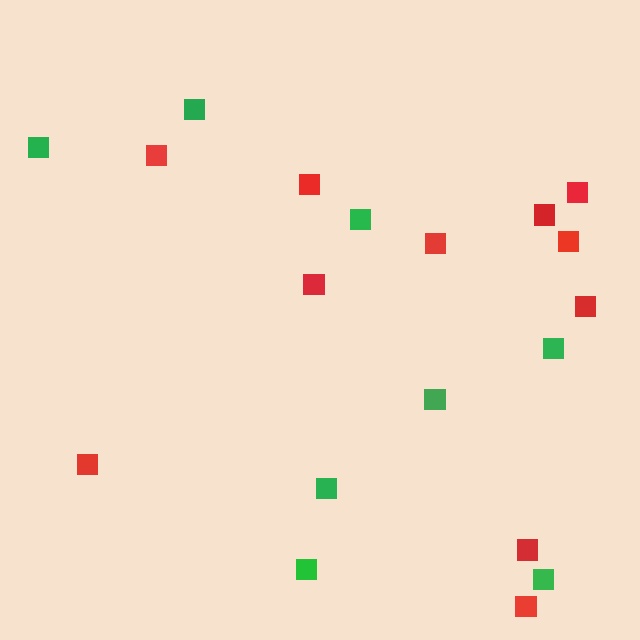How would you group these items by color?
There are 2 groups: one group of green squares (8) and one group of red squares (11).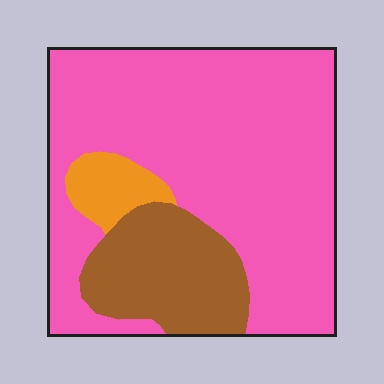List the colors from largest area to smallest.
From largest to smallest: pink, brown, orange.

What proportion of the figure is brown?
Brown takes up about one fifth (1/5) of the figure.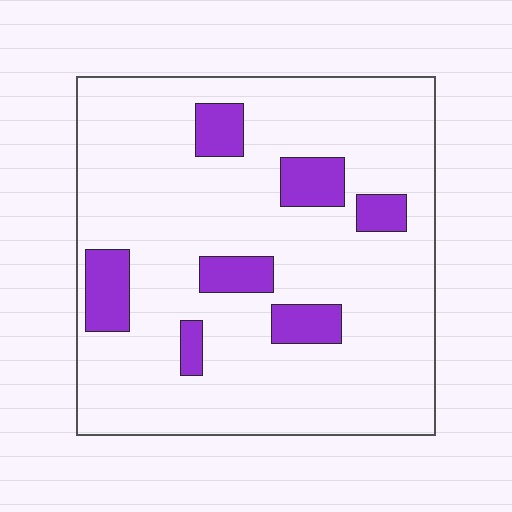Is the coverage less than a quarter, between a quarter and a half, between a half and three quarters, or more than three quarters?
Less than a quarter.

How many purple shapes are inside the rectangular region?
7.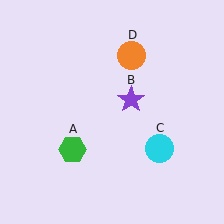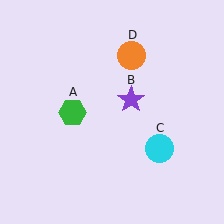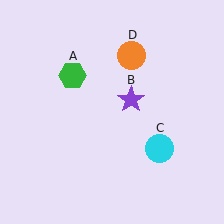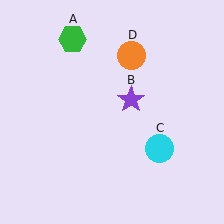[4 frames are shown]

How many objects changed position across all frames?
1 object changed position: green hexagon (object A).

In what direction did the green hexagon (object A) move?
The green hexagon (object A) moved up.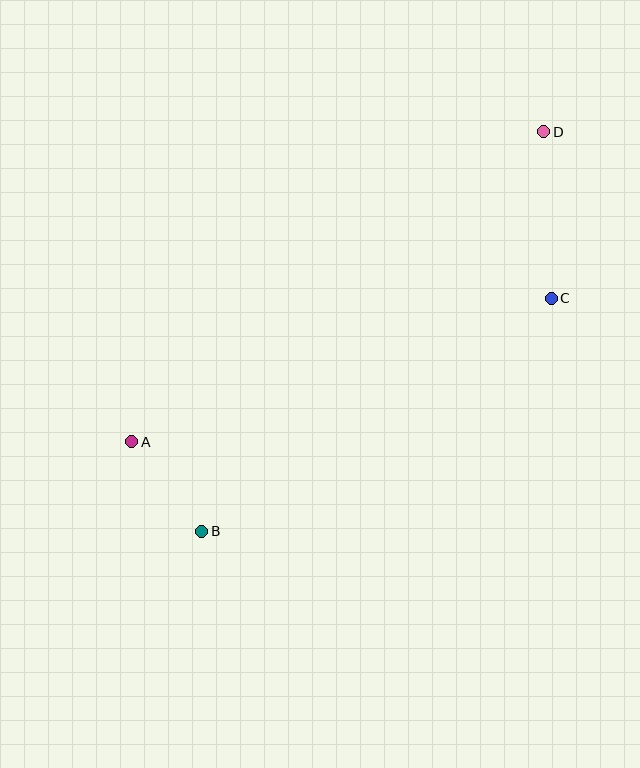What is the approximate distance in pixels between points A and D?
The distance between A and D is approximately 516 pixels.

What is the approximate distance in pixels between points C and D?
The distance between C and D is approximately 167 pixels.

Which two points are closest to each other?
Points A and B are closest to each other.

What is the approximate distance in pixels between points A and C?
The distance between A and C is approximately 444 pixels.